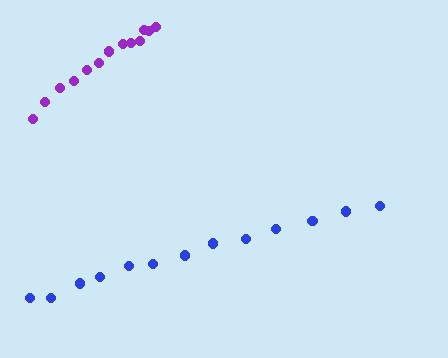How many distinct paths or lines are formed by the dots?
There are 2 distinct paths.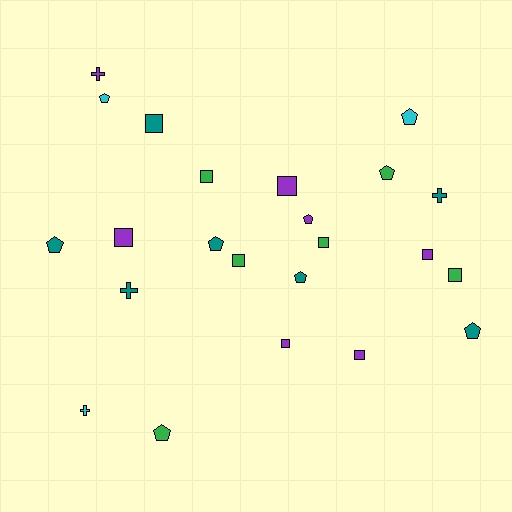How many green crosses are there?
There are no green crosses.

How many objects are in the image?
There are 23 objects.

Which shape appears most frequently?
Square, with 10 objects.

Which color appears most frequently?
Purple, with 7 objects.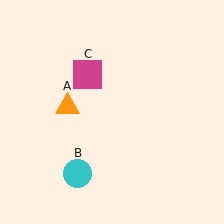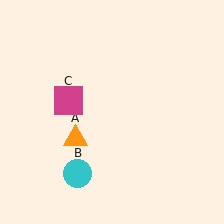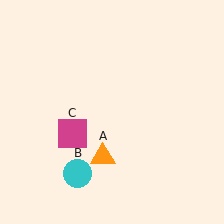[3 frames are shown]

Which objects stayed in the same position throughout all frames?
Cyan circle (object B) remained stationary.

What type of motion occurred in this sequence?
The orange triangle (object A), magenta square (object C) rotated counterclockwise around the center of the scene.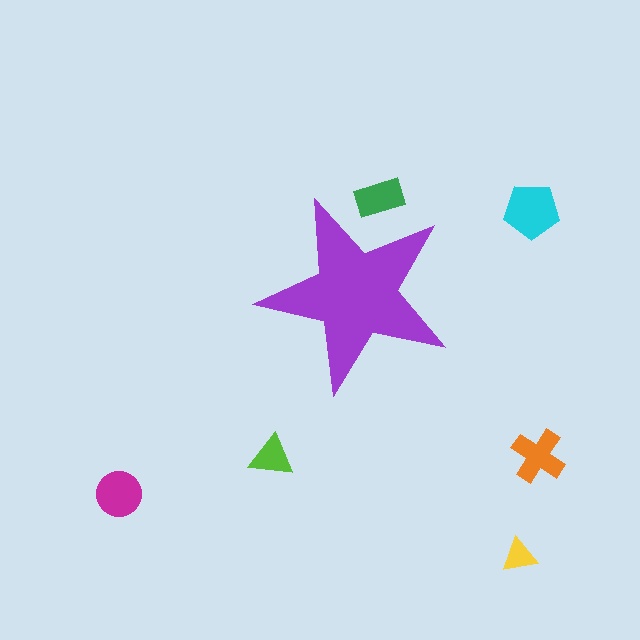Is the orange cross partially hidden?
No, the orange cross is fully visible.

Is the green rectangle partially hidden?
Yes, the green rectangle is partially hidden behind the purple star.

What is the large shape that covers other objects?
A purple star.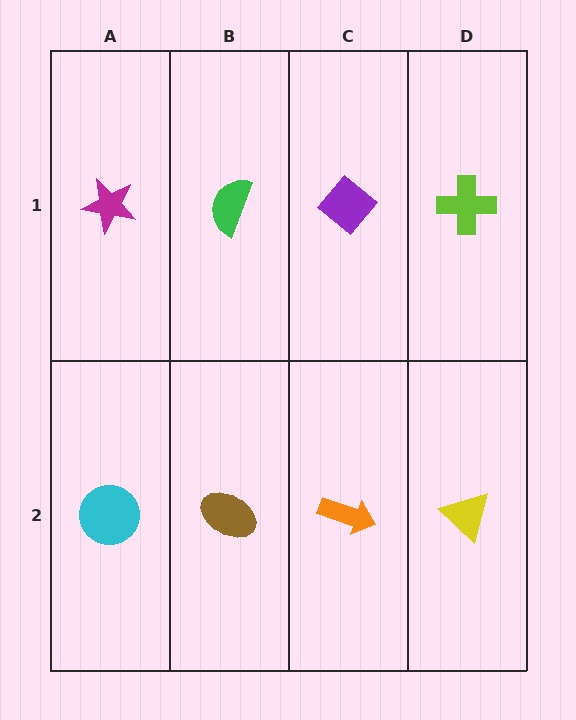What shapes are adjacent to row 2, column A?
A magenta star (row 1, column A), a brown ellipse (row 2, column B).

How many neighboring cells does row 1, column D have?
2.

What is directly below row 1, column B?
A brown ellipse.